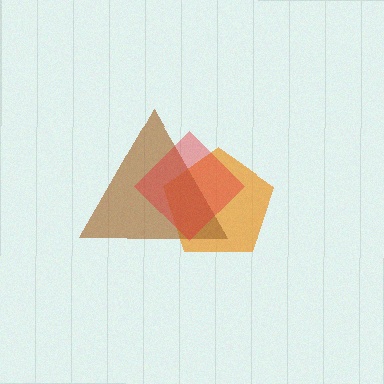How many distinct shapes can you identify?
There are 3 distinct shapes: an orange pentagon, a brown triangle, a red diamond.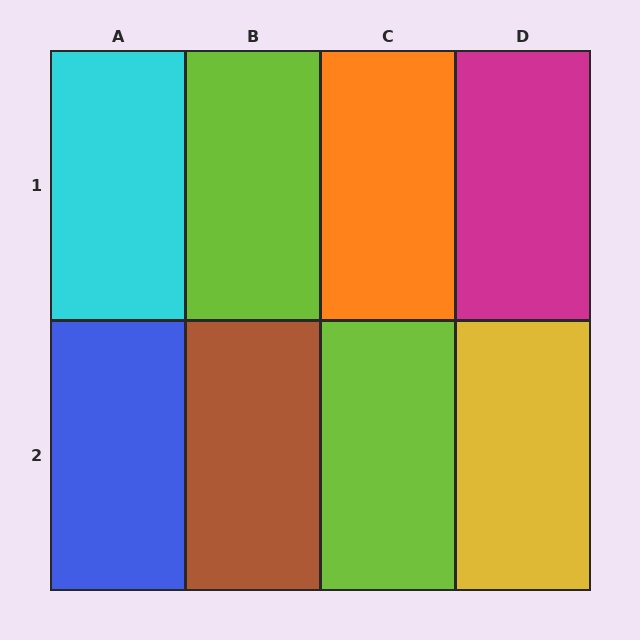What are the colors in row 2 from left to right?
Blue, brown, lime, yellow.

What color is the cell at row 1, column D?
Magenta.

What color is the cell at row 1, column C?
Orange.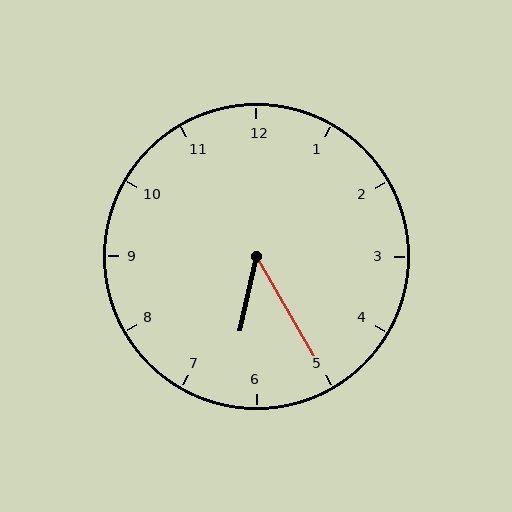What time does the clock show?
6:25.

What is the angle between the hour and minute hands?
Approximately 42 degrees.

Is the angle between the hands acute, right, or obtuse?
It is acute.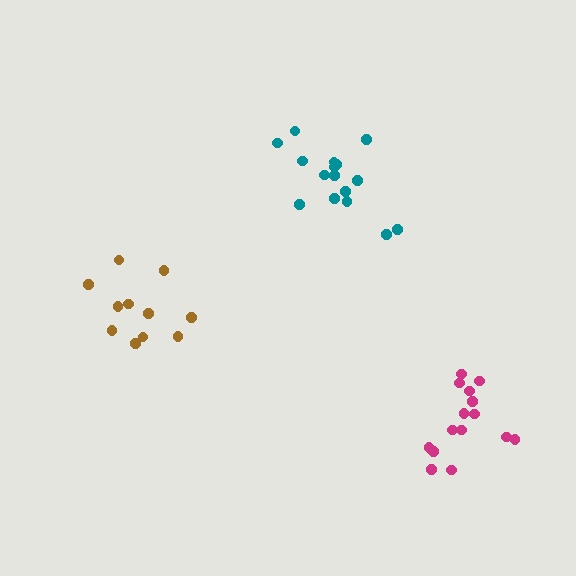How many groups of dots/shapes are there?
There are 3 groups.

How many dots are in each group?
Group 1: 11 dots, Group 2: 16 dots, Group 3: 15 dots (42 total).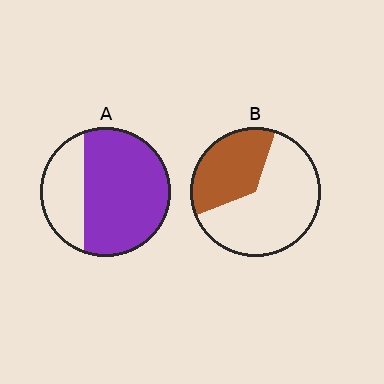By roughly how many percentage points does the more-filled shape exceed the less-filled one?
By roughly 35 percentage points (A over B).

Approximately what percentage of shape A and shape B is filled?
A is approximately 70% and B is approximately 35%.